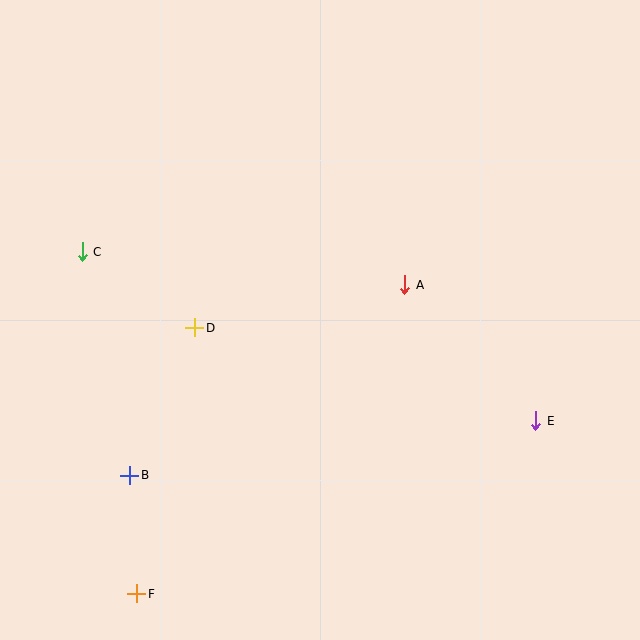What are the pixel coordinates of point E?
Point E is at (536, 421).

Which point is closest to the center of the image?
Point A at (405, 285) is closest to the center.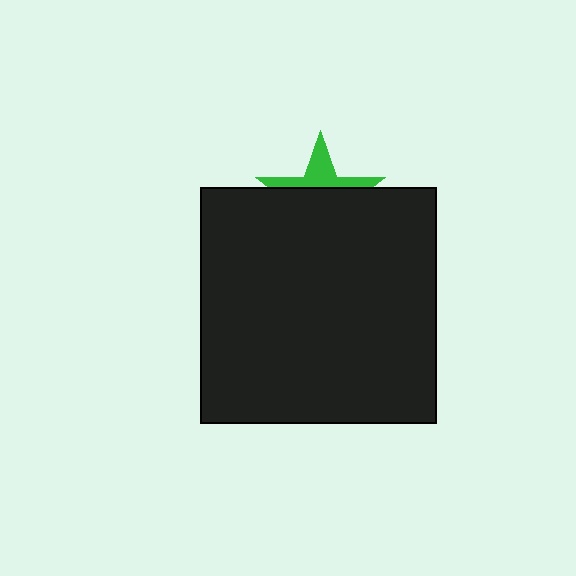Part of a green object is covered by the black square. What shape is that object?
It is a star.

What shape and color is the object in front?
The object in front is a black square.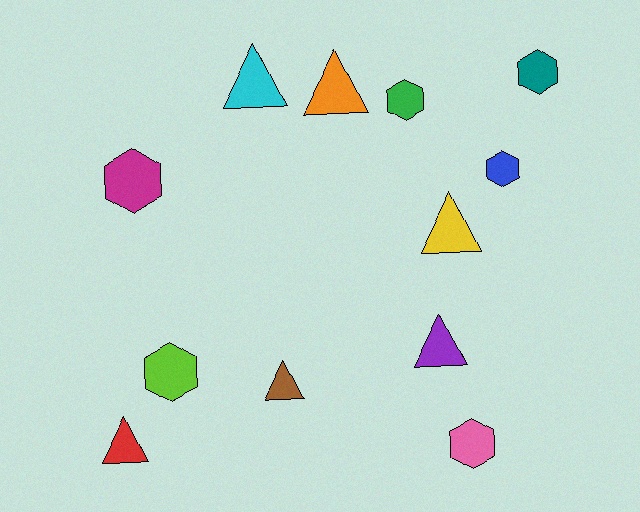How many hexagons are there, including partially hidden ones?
There are 6 hexagons.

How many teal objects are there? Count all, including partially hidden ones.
There is 1 teal object.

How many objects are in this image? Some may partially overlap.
There are 12 objects.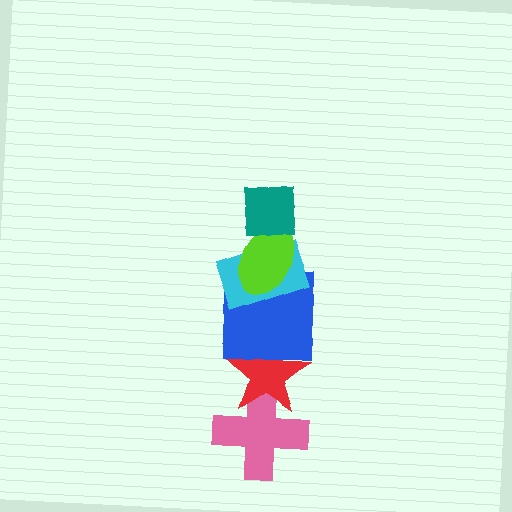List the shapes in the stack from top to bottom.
From top to bottom: the teal square, the lime ellipse, the cyan rectangle, the blue square, the red star, the pink cross.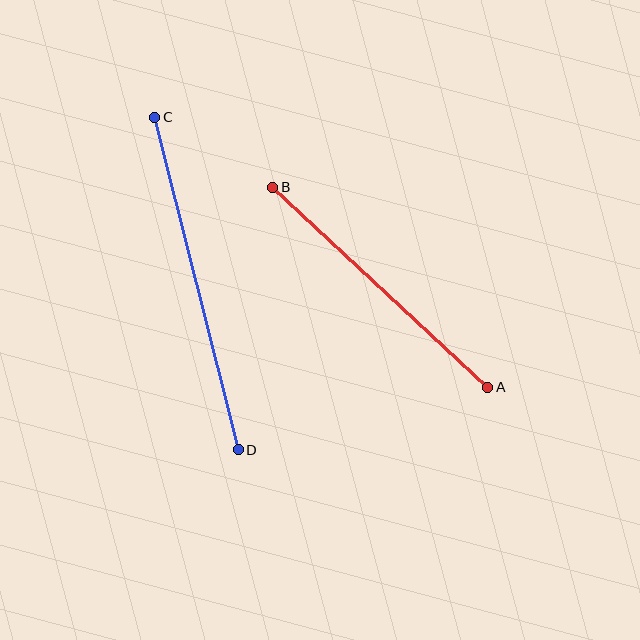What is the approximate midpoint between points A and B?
The midpoint is at approximately (380, 287) pixels.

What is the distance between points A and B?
The distance is approximately 294 pixels.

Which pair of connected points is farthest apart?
Points C and D are farthest apart.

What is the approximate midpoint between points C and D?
The midpoint is at approximately (196, 284) pixels.